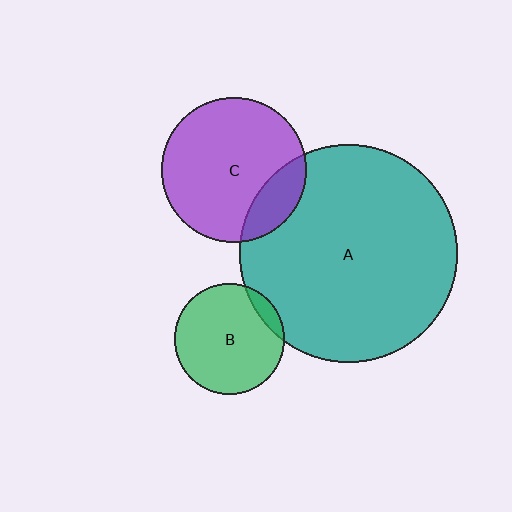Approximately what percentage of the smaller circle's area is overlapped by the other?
Approximately 20%.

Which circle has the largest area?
Circle A (teal).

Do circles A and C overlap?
Yes.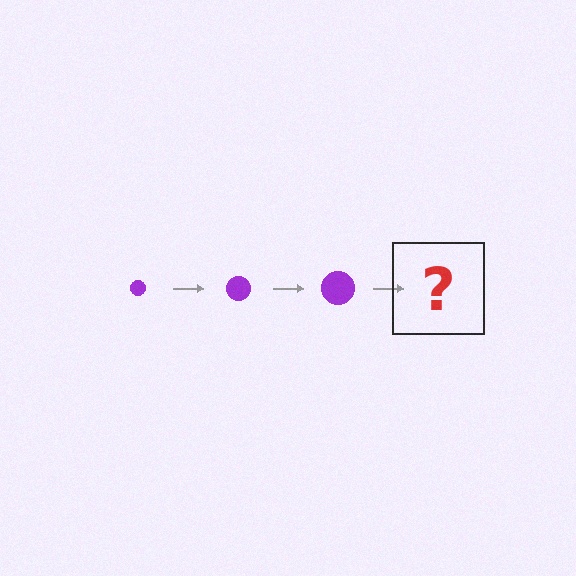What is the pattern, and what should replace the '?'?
The pattern is that the circle gets progressively larger each step. The '?' should be a purple circle, larger than the previous one.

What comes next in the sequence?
The next element should be a purple circle, larger than the previous one.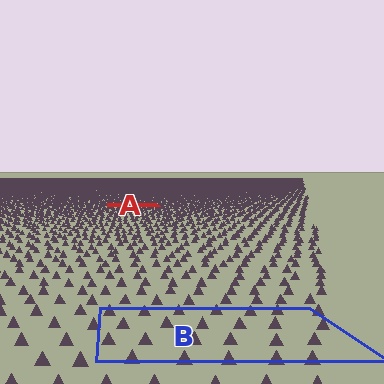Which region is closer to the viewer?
Region B is closer. The texture elements there are larger and more spread out.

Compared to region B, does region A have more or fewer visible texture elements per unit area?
Region A has more texture elements per unit area — they are packed more densely because it is farther away.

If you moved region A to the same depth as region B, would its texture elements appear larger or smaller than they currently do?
They would appear larger. At a closer depth, the same texture elements are projected at a bigger on-screen size.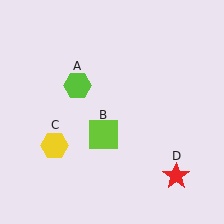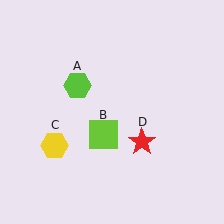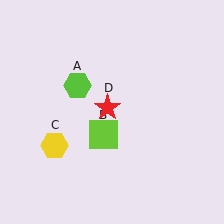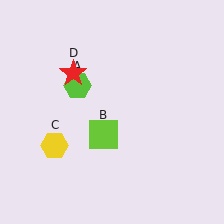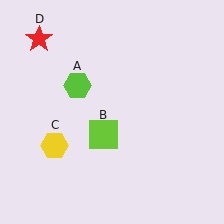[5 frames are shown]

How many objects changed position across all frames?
1 object changed position: red star (object D).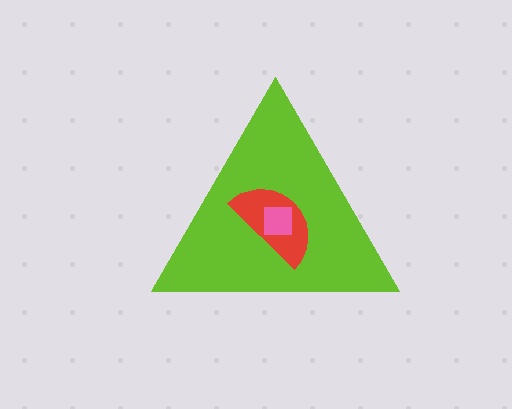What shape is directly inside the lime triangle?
The red semicircle.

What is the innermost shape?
The pink square.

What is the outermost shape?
The lime triangle.